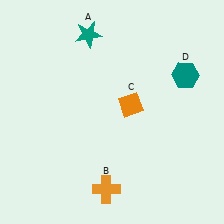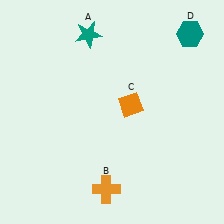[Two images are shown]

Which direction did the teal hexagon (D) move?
The teal hexagon (D) moved up.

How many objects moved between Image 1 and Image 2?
1 object moved between the two images.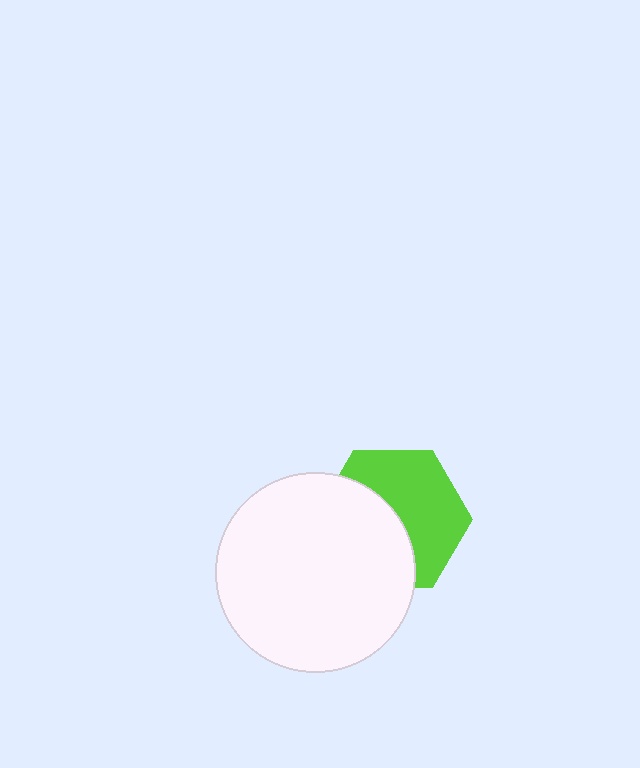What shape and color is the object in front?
The object in front is a white circle.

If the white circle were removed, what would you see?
You would see the complete lime hexagon.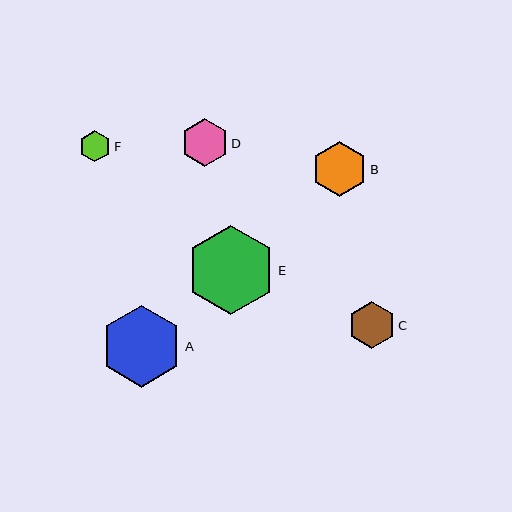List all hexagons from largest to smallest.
From largest to smallest: E, A, B, D, C, F.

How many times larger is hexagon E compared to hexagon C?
Hexagon E is approximately 1.9 times the size of hexagon C.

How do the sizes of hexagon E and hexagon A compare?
Hexagon E and hexagon A are approximately the same size.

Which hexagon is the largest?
Hexagon E is the largest with a size of approximately 89 pixels.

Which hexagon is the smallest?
Hexagon F is the smallest with a size of approximately 31 pixels.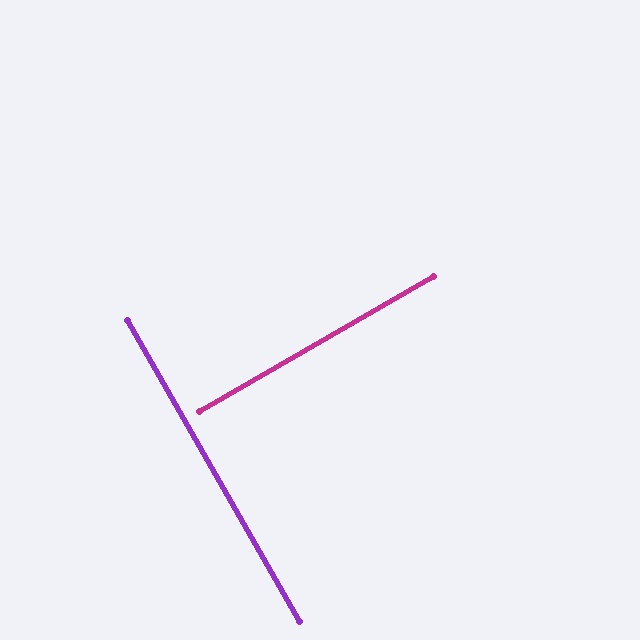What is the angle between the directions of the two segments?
Approximately 90 degrees.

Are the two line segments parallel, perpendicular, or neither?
Perpendicular — they meet at approximately 90°.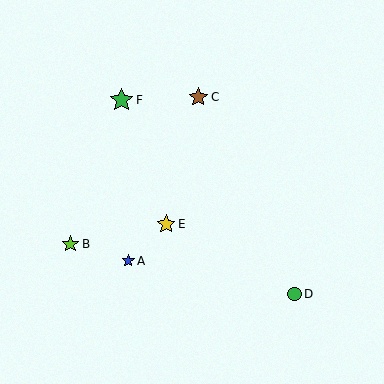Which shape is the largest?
The green star (labeled F) is the largest.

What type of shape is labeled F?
Shape F is a green star.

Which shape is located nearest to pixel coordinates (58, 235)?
The lime star (labeled B) at (70, 244) is nearest to that location.